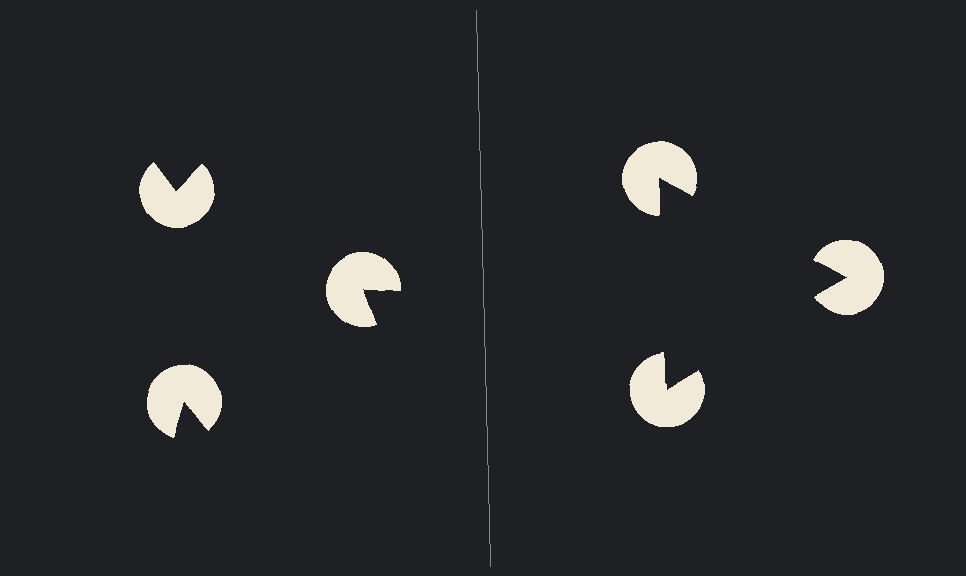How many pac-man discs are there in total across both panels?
6 — 3 on each side.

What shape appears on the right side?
An illusory triangle.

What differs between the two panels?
The pac-man discs are positioned identically on both sides; only the wedge orientations differ. On the right they align to a triangle; on the left they are misaligned.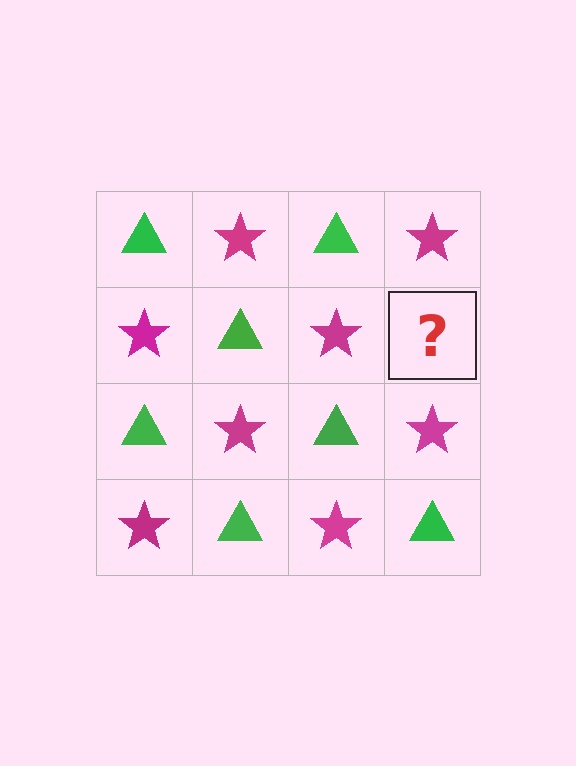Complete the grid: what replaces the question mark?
The question mark should be replaced with a green triangle.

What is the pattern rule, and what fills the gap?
The rule is that it alternates green triangle and magenta star in a checkerboard pattern. The gap should be filled with a green triangle.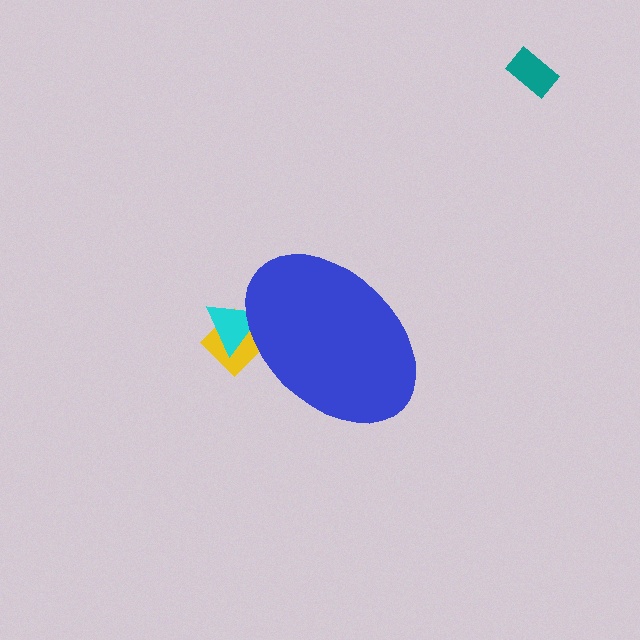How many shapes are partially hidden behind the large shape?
2 shapes are partially hidden.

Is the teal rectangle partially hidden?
No, the teal rectangle is fully visible.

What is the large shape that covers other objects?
A blue ellipse.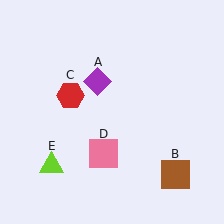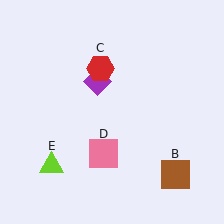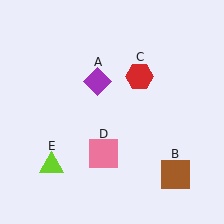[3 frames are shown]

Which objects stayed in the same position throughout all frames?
Purple diamond (object A) and brown square (object B) and pink square (object D) and lime triangle (object E) remained stationary.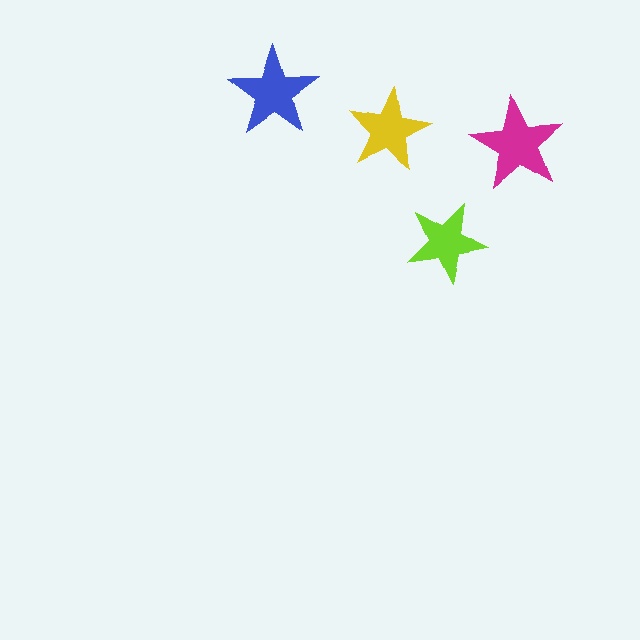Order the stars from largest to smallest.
the magenta one, the blue one, the yellow one, the lime one.